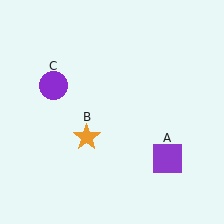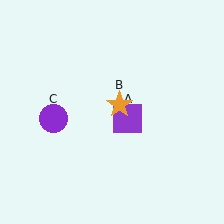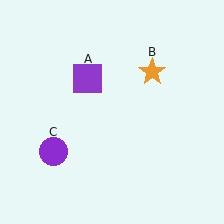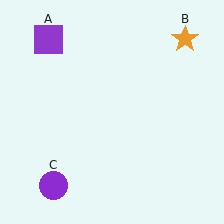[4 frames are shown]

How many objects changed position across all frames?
3 objects changed position: purple square (object A), orange star (object B), purple circle (object C).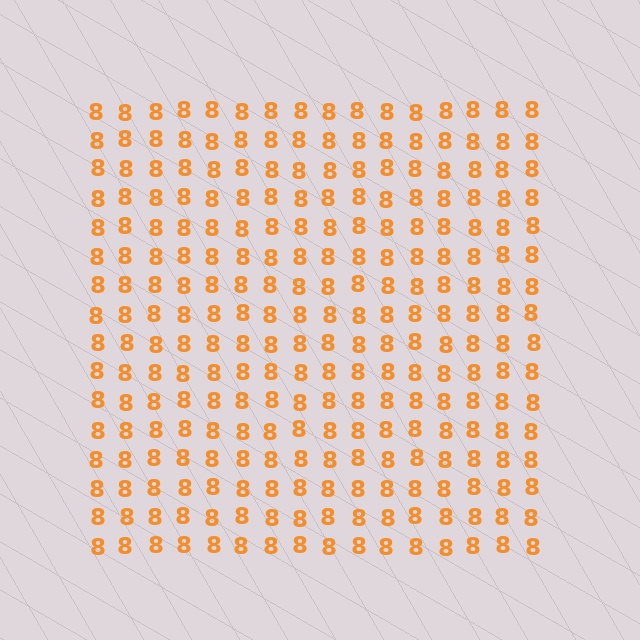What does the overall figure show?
The overall figure shows a square.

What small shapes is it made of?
It is made of small digit 8's.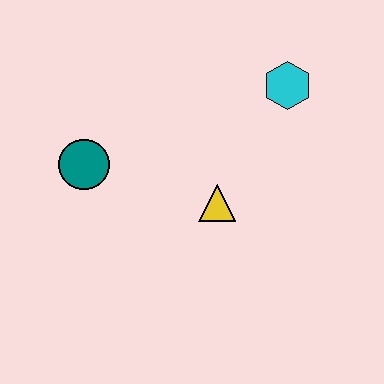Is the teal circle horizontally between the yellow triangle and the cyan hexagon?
No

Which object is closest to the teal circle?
The yellow triangle is closest to the teal circle.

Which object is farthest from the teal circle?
The cyan hexagon is farthest from the teal circle.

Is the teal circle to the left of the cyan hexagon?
Yes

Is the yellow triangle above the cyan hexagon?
No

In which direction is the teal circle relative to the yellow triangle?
The teal circle is to the left of the yellow triangle.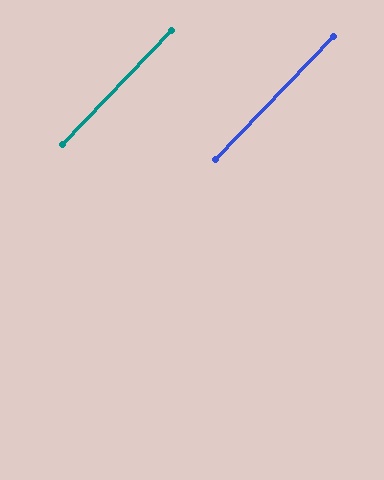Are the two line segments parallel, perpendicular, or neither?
Parallel — their directions differ by only 0.1°.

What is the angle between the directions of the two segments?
Approximately 0 degrees.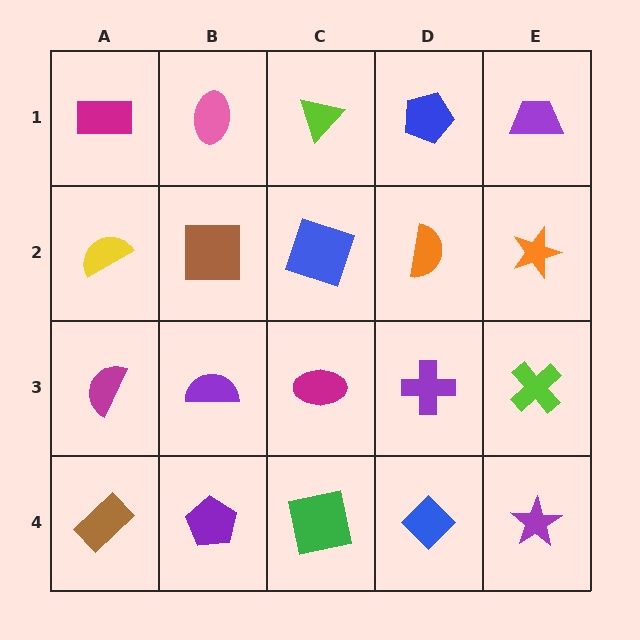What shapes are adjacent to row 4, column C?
A magenta ellipse (row 3, column C), a purple pentagon (row 4, column B), a blue diamond (row 4, column D).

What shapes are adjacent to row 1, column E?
An orange star (row 2, column E), a blue pentagon (row 1, column D).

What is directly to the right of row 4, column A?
A purple pentagon.